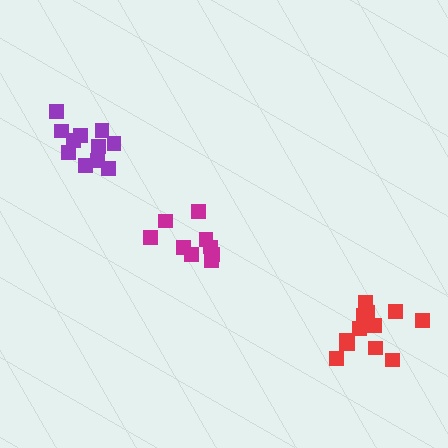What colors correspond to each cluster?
The clusters are colored: purple, magenta, red.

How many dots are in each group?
Group 1: 11 dots, Group 2: 9 dots, Group 3: 13 dots (33 total).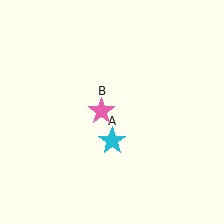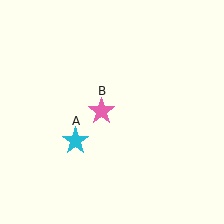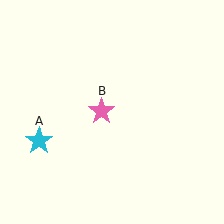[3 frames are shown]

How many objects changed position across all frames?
1 object changed position: cyan star (object A).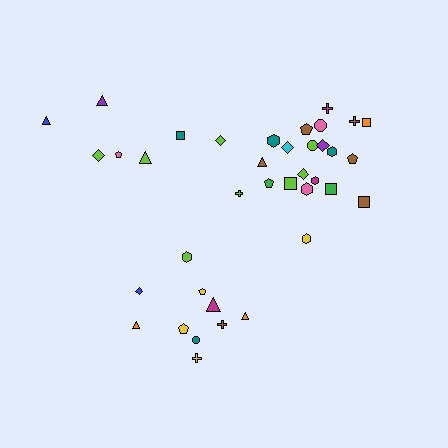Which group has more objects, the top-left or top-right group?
The top-right group.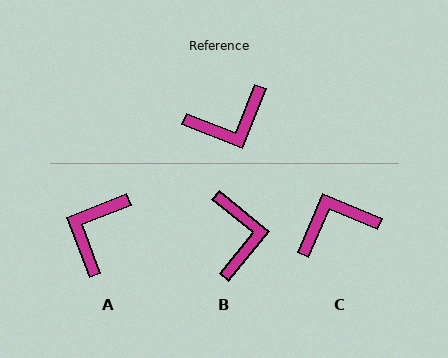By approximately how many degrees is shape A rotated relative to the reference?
Approximately 137 degrees clockwise.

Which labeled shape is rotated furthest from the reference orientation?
C, about 179 degrees away.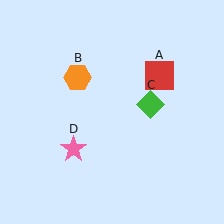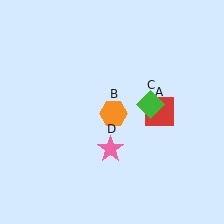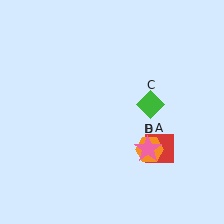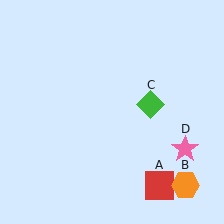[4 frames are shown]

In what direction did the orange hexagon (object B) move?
The orange hexagon (object B) moved down and to the right.